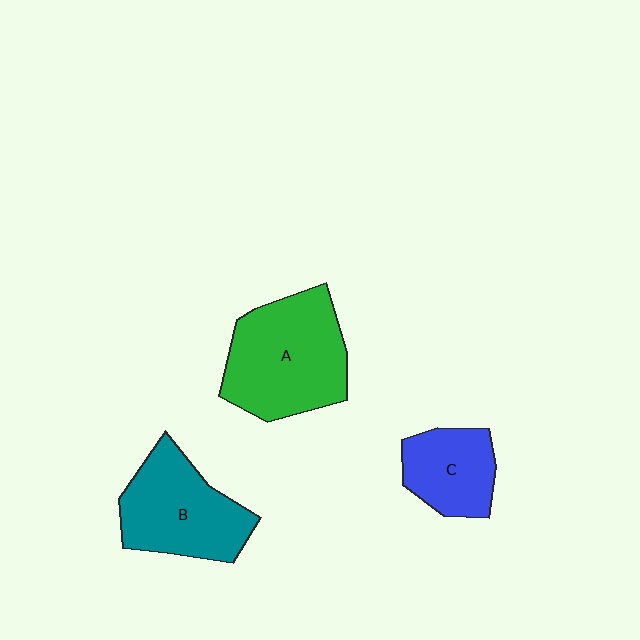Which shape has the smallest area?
Shape C (blue).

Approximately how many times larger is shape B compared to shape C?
Approximately 1.5 times.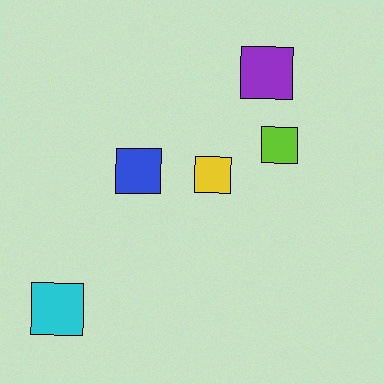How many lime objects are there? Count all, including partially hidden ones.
There is 1 lime object.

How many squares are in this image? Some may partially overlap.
There are 5 squares.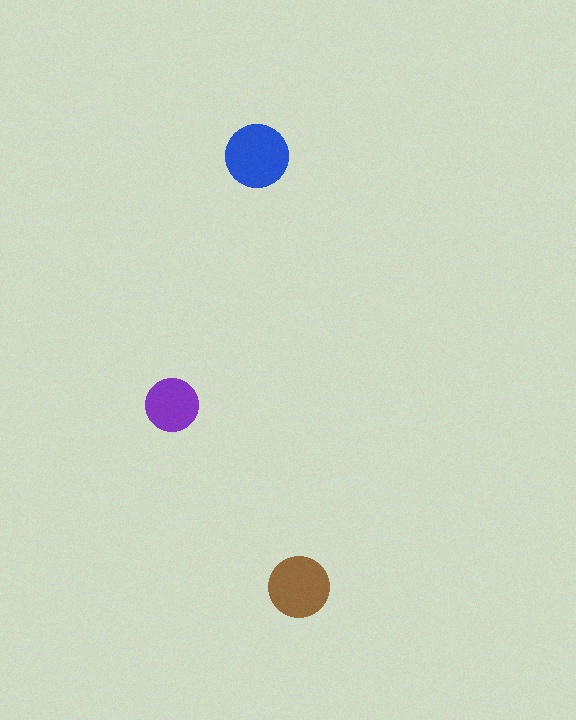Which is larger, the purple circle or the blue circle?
The blue one.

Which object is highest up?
The blue circle is topmost.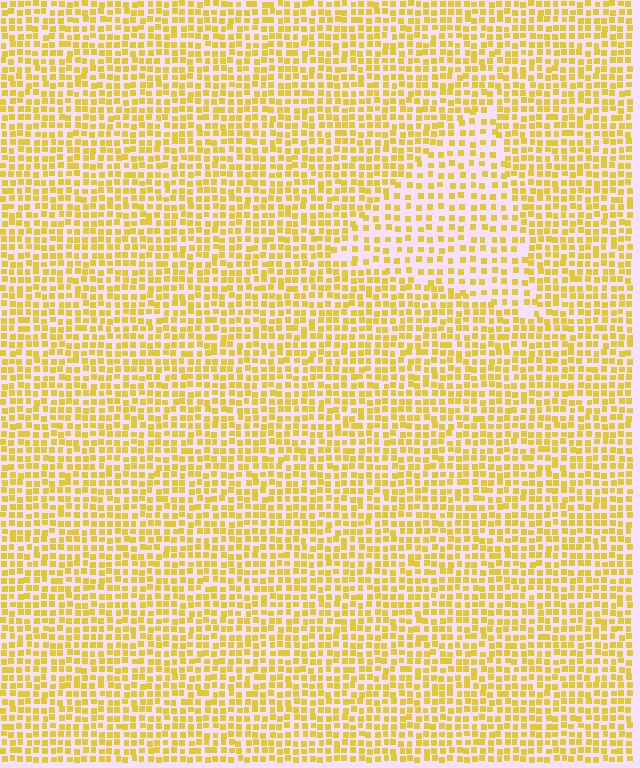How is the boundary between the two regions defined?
The boundary is defined by a change in element density (approximately 1.7x ratio). All elements are the same color, size, and shape.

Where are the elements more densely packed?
The elements are more densely packed outside the triangle boundary.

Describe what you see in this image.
The image contains small yellow elements arranged at two different densities. A triangle-shaped region is visible where the elements are less densely packed than the surrounding area.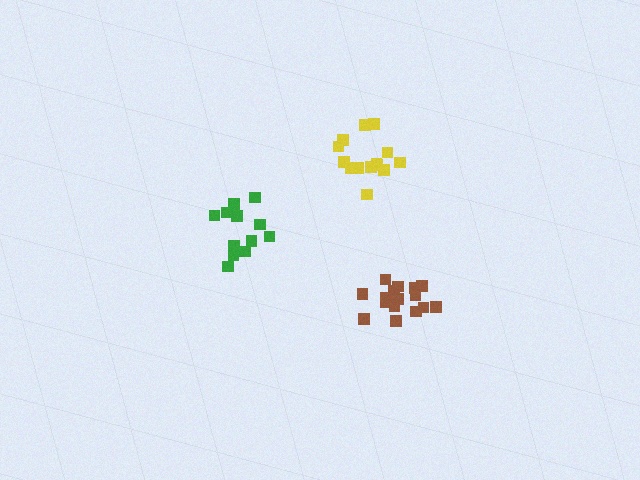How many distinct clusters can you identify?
There are 3 distinct clusters.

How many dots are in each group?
Group 1: 12 dots, Group 2: 14 dots, Group 3: 16 dots (42 total).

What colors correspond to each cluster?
The clusters are colored: green, yellow, brown.